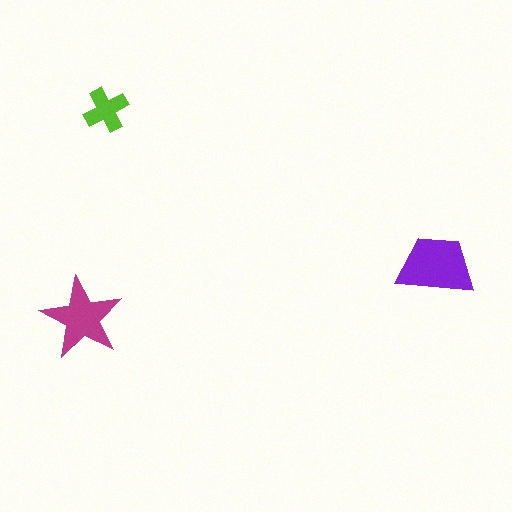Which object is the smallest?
The lime cross.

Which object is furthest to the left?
The magenta star is leftmost.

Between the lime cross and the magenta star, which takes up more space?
The magenta star.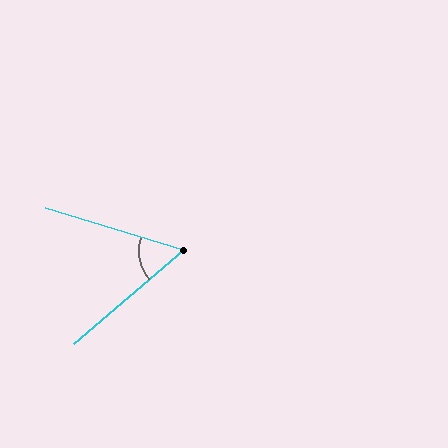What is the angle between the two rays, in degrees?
Approximately 58 degrees.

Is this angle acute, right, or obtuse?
It is acute.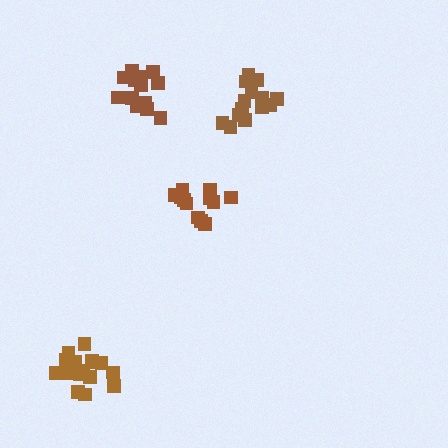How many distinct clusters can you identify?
There are 4 distinct clusters.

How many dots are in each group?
Group 1: 12 dots, Group 2: 15 dots, Group 3: 17 dots, Group 4: 13 dots (57 total).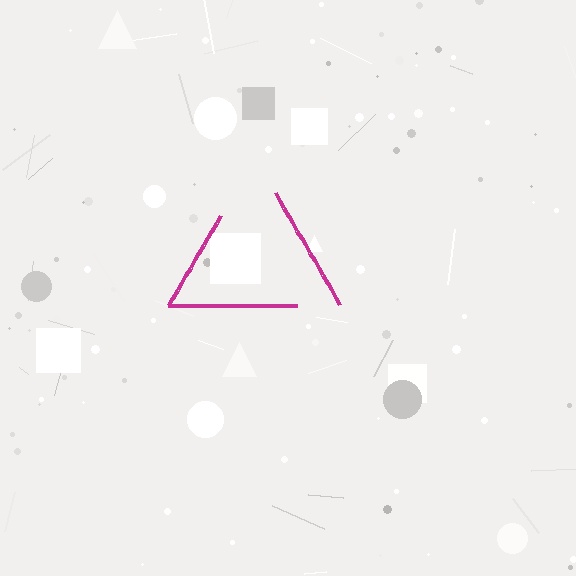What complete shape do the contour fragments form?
The contour fragments form a triangle.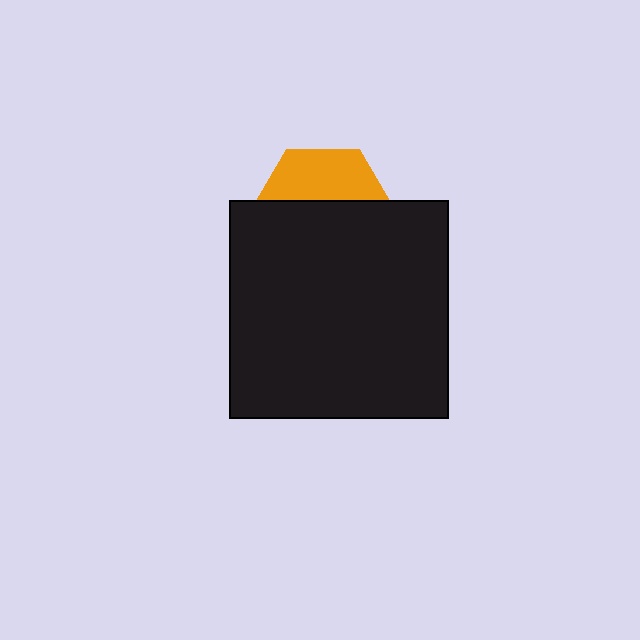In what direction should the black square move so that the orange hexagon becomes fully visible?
The black square should move down. That is the shortest direction to clear the overlap and leave the orange hexagon fully visible.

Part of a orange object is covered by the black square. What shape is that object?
It is a hexagon.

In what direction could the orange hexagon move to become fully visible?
The orange hexagon could move up. That would shift it out from behind the black square entirely.